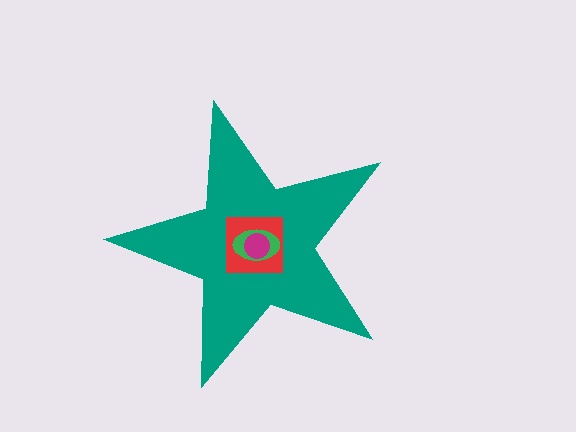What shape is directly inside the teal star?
The red square.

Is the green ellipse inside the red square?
Yes.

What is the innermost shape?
The magenta circle.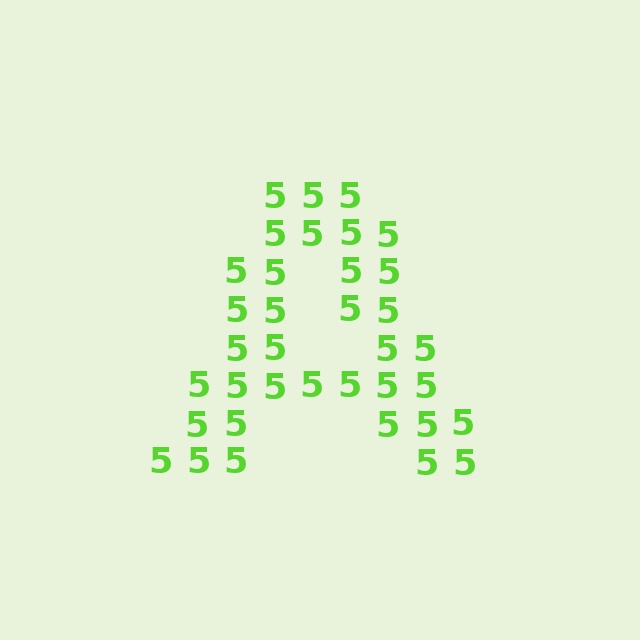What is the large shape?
The large shape is the letter A.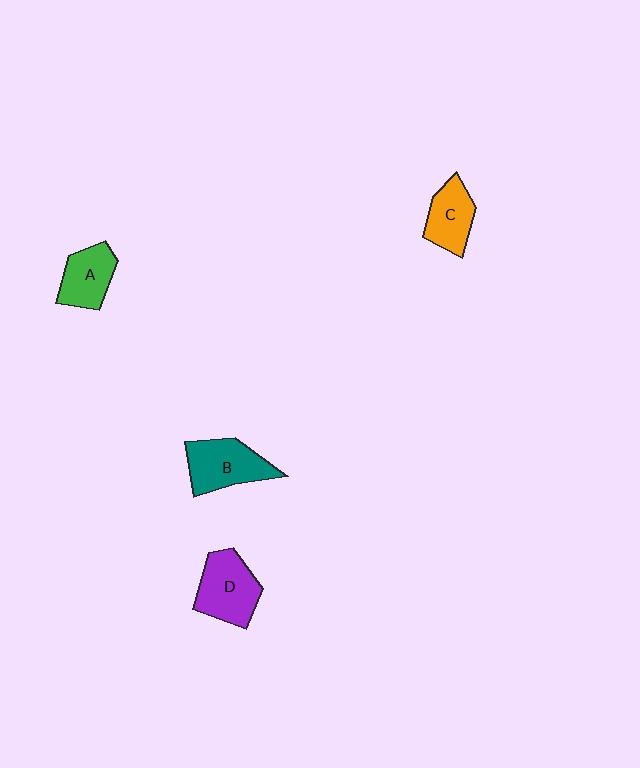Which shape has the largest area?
Shape B (teal).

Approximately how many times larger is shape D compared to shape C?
Approximately 1.3 times.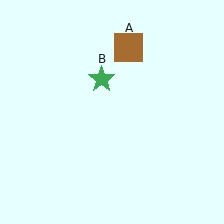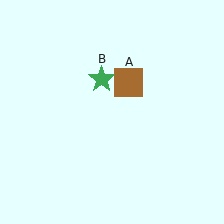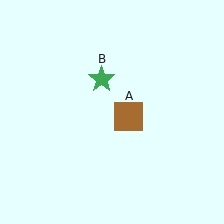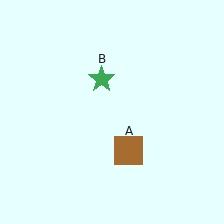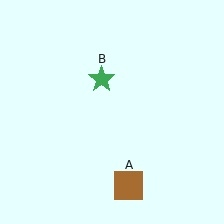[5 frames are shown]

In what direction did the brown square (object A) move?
The brown square (object A) moved down.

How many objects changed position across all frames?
1 object changed position: brown square (object A).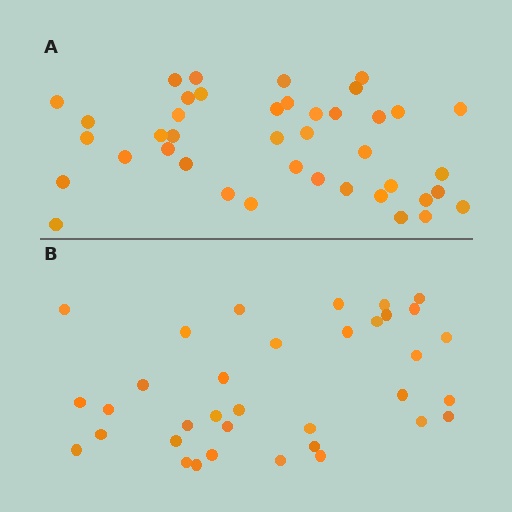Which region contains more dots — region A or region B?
Region A (the top region) has more dots.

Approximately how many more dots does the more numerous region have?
Region A has about 6 more dots than region B.